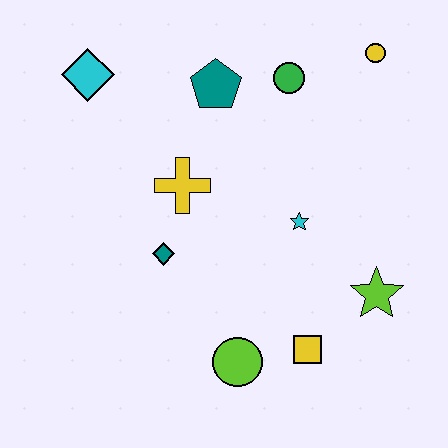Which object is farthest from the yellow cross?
The yellow circle is farthest from the yellow cross.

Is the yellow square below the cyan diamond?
Yes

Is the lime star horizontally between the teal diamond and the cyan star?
No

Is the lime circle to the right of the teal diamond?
Yes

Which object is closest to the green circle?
The teal pentagon is closest to the green circle.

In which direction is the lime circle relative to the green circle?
The lime circle is below the green circle.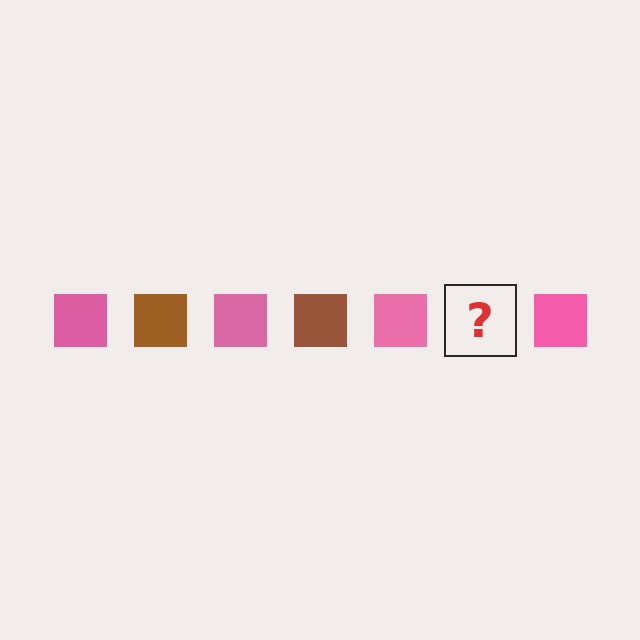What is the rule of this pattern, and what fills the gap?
The rule is that the pattern cycles through pink, brown squares. The gap should be filled with a brown square.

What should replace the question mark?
The question mark should be replaced with a brown square.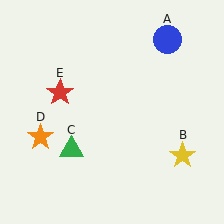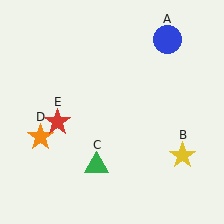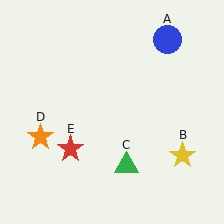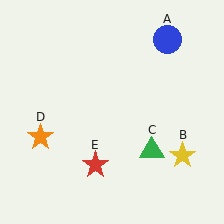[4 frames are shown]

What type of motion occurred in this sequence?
The green triangle (object C), red star (object E) rotated counterclockwise around the center of the scene.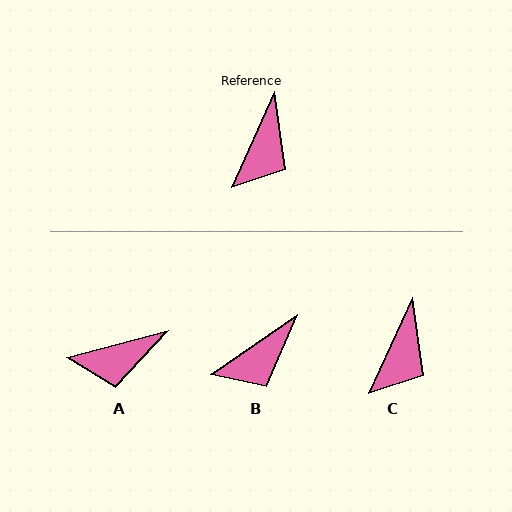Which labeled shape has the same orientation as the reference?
C.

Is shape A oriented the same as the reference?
No, it is off by about 51 degrees.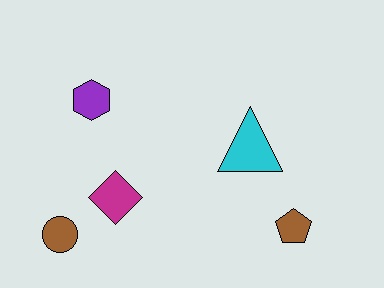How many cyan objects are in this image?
There is 1 cyan object.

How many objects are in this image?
There are 5 objects.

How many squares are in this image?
There are no squares.